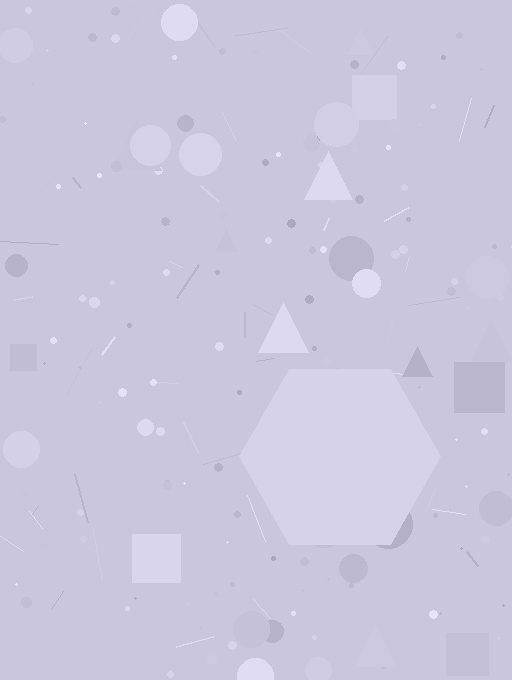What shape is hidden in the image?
A hexagon is hidden in the image.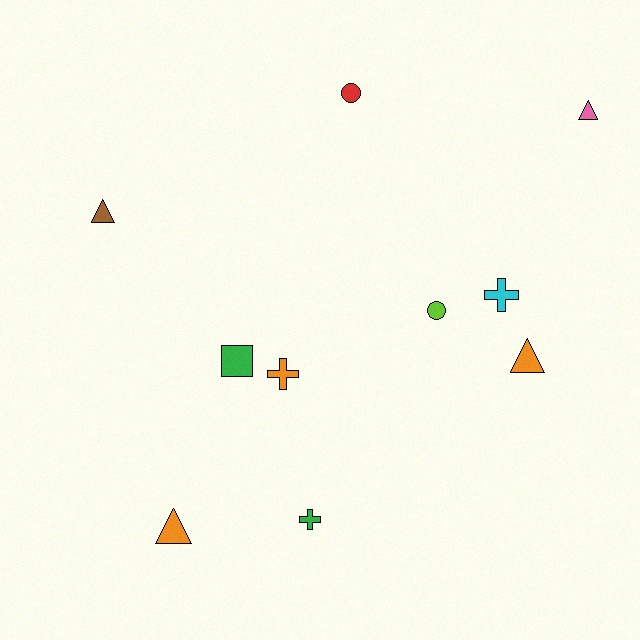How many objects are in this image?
There are 10 objects.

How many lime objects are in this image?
There is 1 lime object.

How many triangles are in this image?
There are 4 triangles.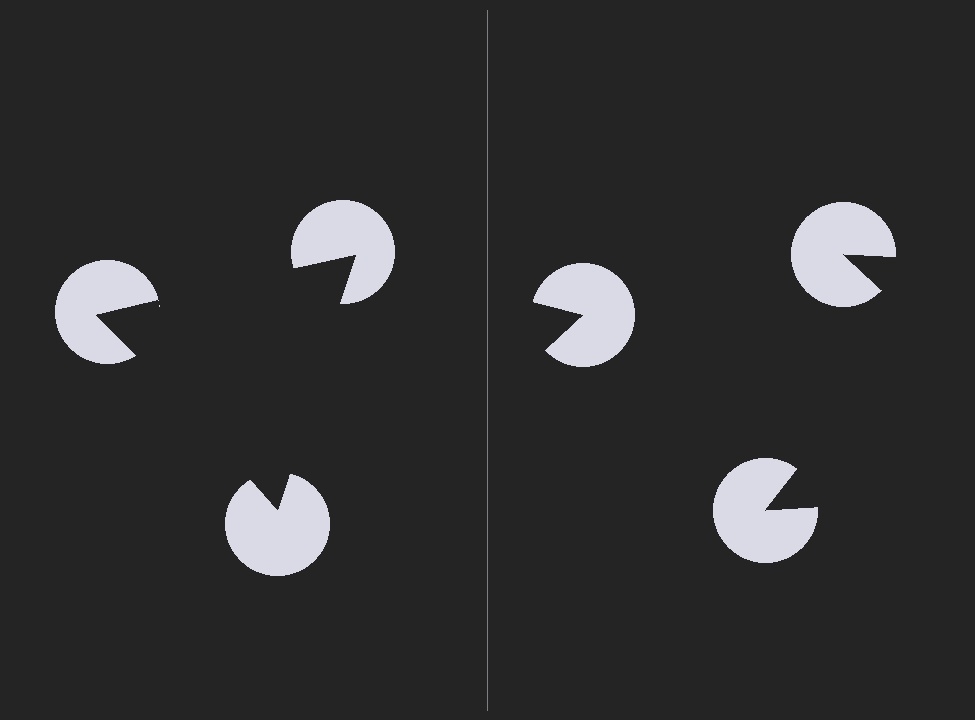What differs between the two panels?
The pac-man discs are positioned identically on both sides; only the wedge orientations differ. On the left they align to a triangle; on the right they are misaligned.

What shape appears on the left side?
An illusory triangle.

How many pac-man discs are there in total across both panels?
6 — 3 on each side.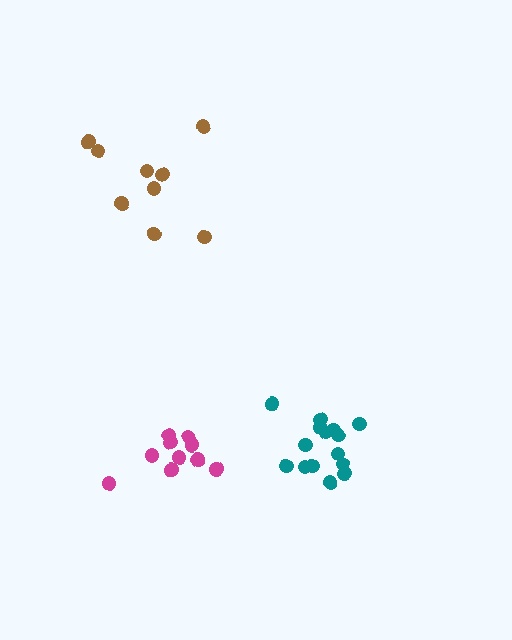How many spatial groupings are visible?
There are 3 spatial groupings.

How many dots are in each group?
Group 1: 9 dots, Group 2: 15 dots, Group 3: 10 dots (34 total).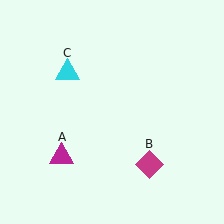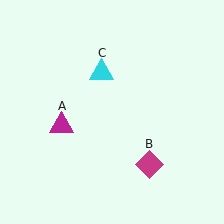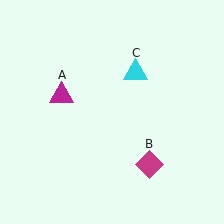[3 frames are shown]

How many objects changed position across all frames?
2 objects changed position: magenta triangle (object A), cyan triangle (object C).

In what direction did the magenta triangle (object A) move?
The magenta triangle (object A) moved up.